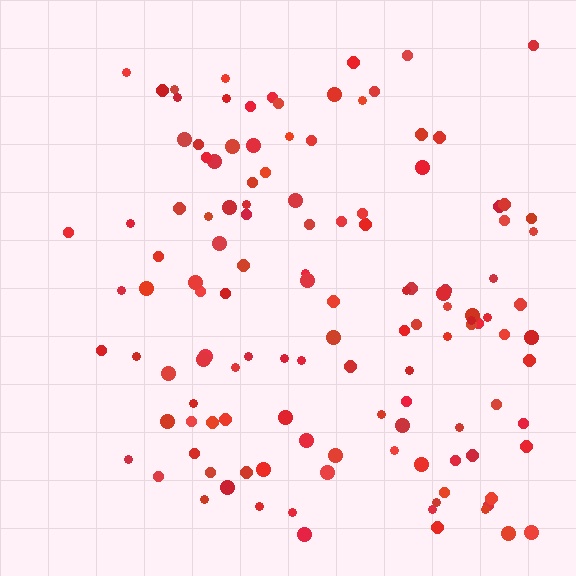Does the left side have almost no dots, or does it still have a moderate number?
Still a moderate number, just noticeably fewer than the right.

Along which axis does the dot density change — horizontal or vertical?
Horizontal.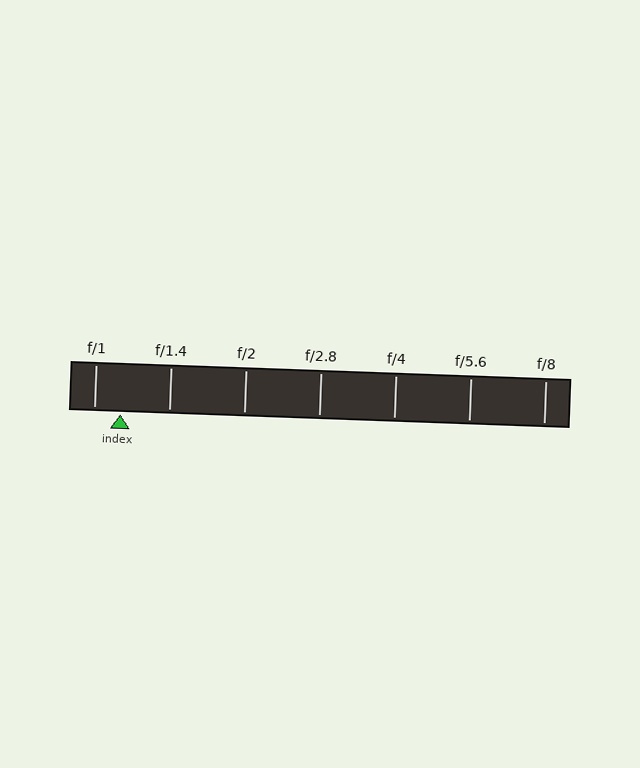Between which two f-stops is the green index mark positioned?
The index mark is between f/1 and f/1.4.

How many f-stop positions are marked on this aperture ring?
There are 7 f-stop positions marked.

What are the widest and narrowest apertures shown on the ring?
The widest aperture shown is f/1 and the narrowest is f/8.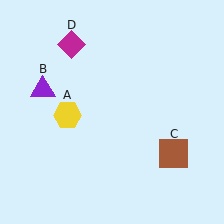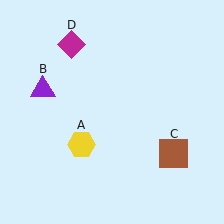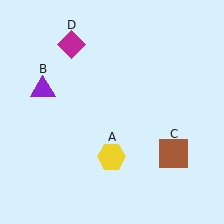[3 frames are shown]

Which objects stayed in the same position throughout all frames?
Purple triangle (object B) and brown square (object C) and magenta diamond (object D) remained stationary.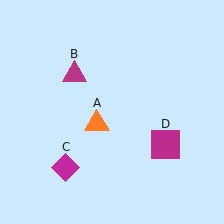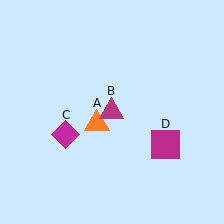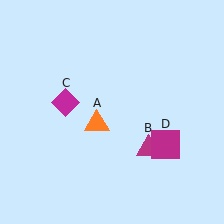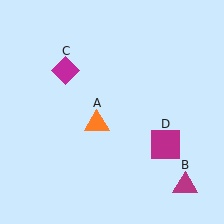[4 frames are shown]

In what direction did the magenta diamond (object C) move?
The magenta diamond (object C) moved up.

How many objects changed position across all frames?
2 objects changed position: magenta triangle (object B), magenta diamond (object C).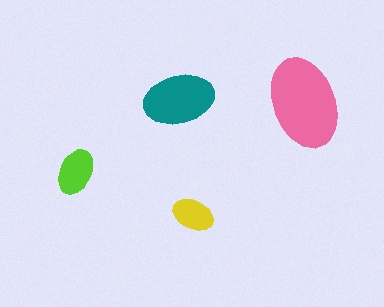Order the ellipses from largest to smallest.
the pink one, the teal one, the lime one, the yellow one.